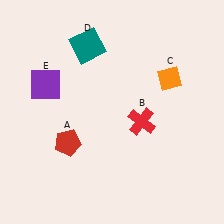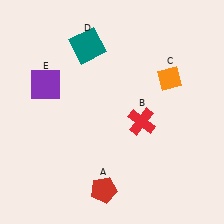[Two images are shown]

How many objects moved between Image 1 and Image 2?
1 object moved between the two images.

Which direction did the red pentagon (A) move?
The red pentagon (A) moved down.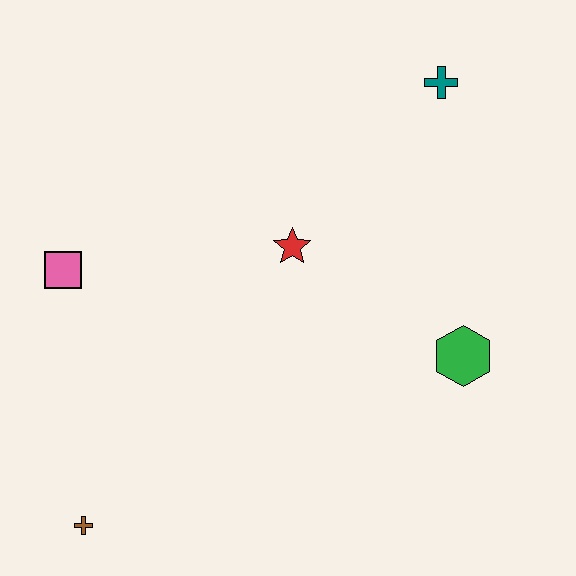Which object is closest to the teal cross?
The red star is closest to the teal cross.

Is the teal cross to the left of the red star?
No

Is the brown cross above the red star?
No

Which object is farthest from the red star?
The brown cross is farthest from the red star.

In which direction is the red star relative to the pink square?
The red star is to the right of the pink square.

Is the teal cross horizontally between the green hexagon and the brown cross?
Yes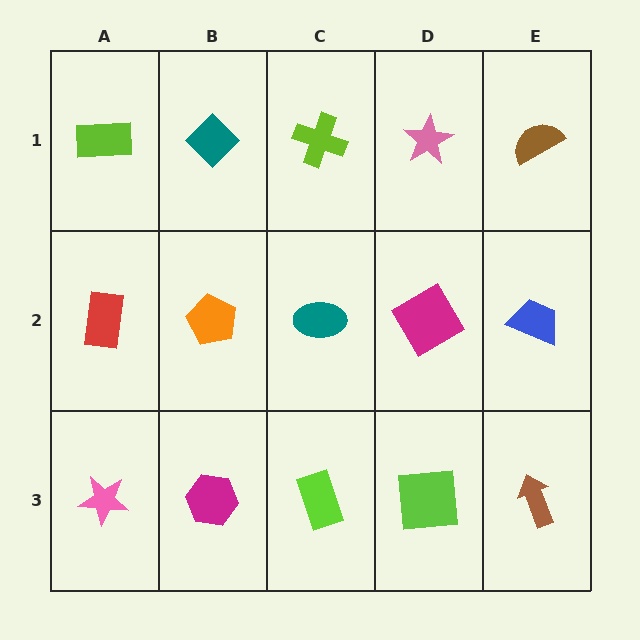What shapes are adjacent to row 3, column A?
A red rectangle (row 2, column A), a magenta hexagon (row 3, column B).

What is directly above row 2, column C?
A lime cross.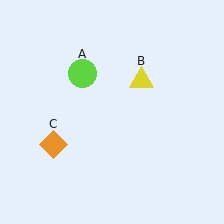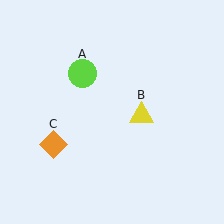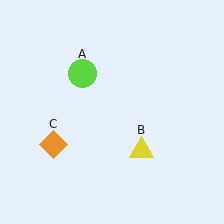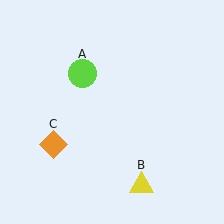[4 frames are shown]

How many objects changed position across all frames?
1 object changed position: yellow triangle (object B).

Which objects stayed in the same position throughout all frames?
Lime circle (object A) and orange diamond (object C) remained stationary.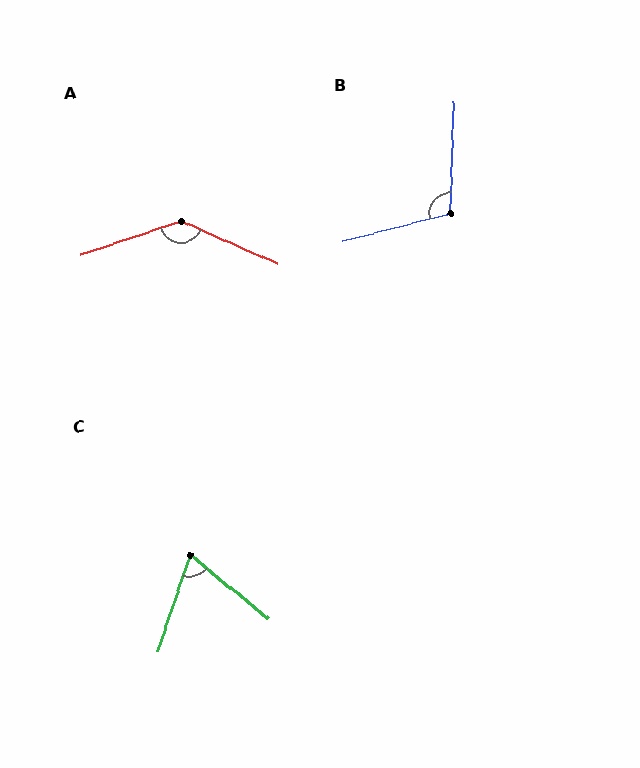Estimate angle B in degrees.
Approximately 106 degrees.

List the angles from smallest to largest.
C (69°), B (106°), A (137°).